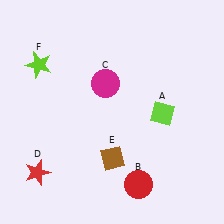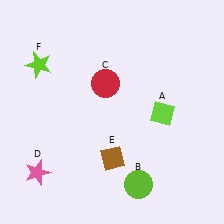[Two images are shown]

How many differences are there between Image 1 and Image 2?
There are 3 differences between the two images.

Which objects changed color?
B changed from red to lime. C changed from magenta to red. D changed from red to pink.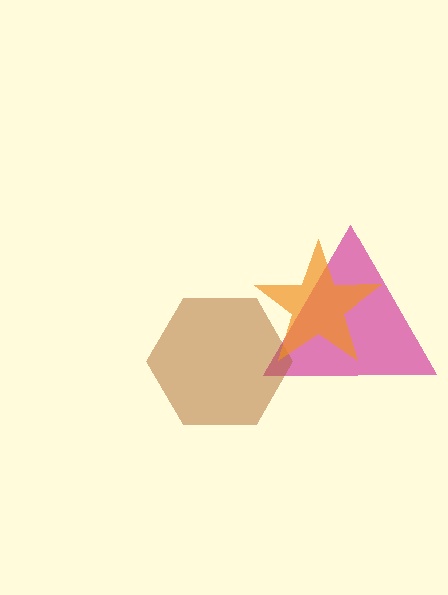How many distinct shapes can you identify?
There are 3 distinct shapes: a magenta triangle, a brown hexagon, an orange star.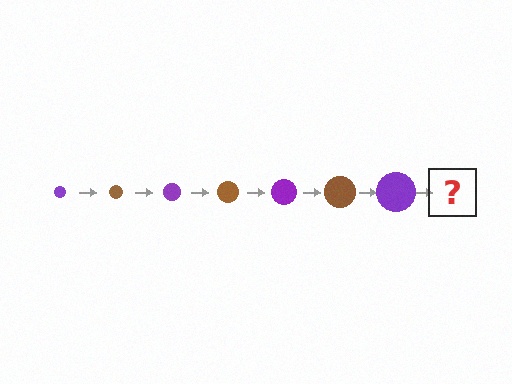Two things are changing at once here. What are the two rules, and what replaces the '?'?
The two rules are that the circle grows larger each step and the color cycles through purple and brown. The '?' should be a brown circle, larger than the previous one.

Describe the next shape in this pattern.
It should be a brown circle, larger than the previous one.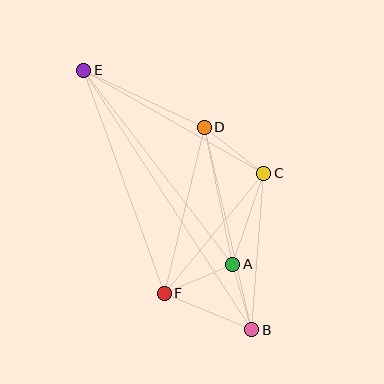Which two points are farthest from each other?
Points B and E are farthest from each other.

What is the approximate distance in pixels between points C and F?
The distance between C and F is approximately 156 pixels.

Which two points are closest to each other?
Points A and B are closest to each other.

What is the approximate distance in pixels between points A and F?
The distance between A and F is approximately 74 pixels.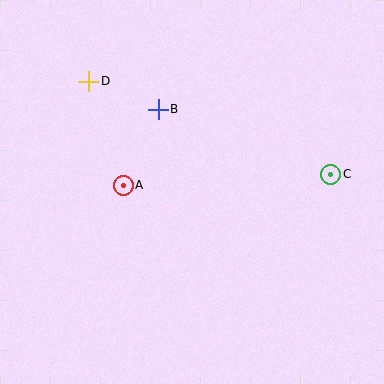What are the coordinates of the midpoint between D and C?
The midpoint between D and C is at (210, 128).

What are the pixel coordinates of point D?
Point D is at (89, 81).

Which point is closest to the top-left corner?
Point D is closest to the top-left corner.